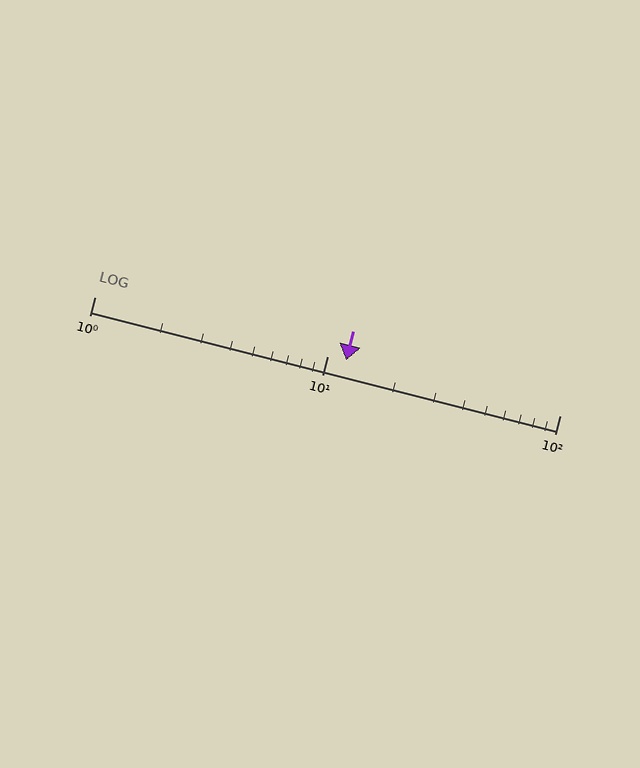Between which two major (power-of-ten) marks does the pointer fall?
The pointer is between 10 and 100.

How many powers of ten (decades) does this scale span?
The scale spans 2 decades, from 1 to 100.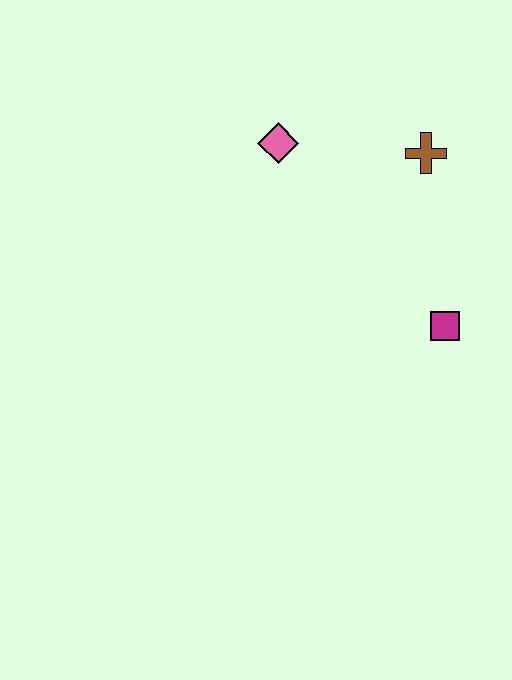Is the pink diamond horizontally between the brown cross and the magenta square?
No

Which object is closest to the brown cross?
The pink diamond is closest to the brown cross.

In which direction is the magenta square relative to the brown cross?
The magenta square is below the brown cross.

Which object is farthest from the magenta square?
The pink diamond is farthest from the magenta square.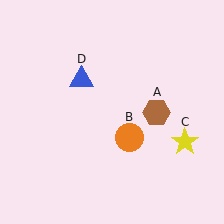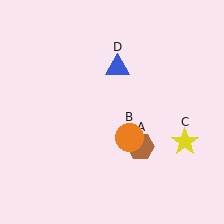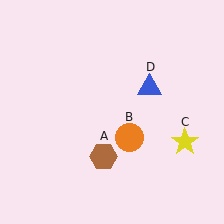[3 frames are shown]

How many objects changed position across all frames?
2 objects changed position: brown hexagon (object A), blue triangle (object D).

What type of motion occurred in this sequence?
The brown hexagon (object A), blue triangle (object D) rotated clockwise around the center of the scene.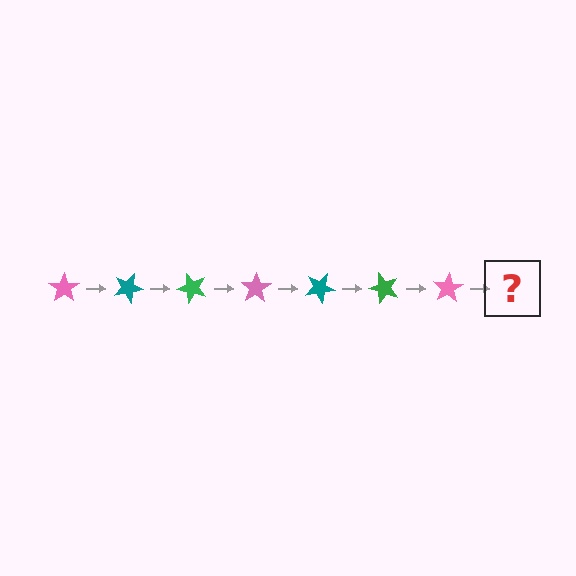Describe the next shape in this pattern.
It should be a teal star, rotated 175 degrees from the start.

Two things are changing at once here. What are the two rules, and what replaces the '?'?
The two rules are that it rotates 25 degrees each step and the color cycles through pink, teal, and green. The '?' should be a teal star, rotated 175 degrees from the start.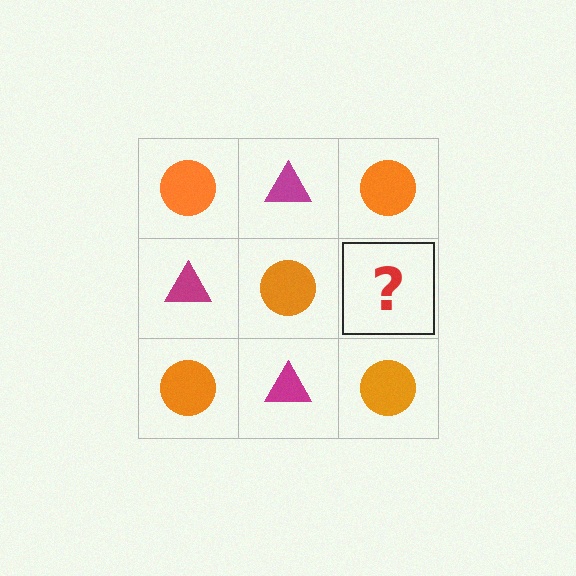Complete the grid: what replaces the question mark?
The question mark should be replaced with a magenta triangle.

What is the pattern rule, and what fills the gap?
The rule is that it alternates orange circle and magenta triangle in a checkerboard pattern. The gap should be filled with a magenta triangle.